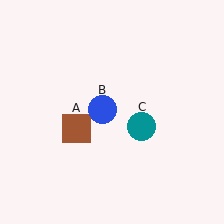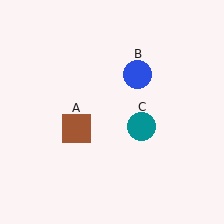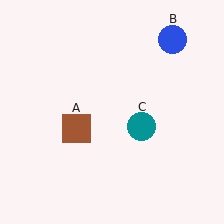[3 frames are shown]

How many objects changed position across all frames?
1 object changed position: blue circle (object B).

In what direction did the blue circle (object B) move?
The blue circle (object B) moved up and to the right.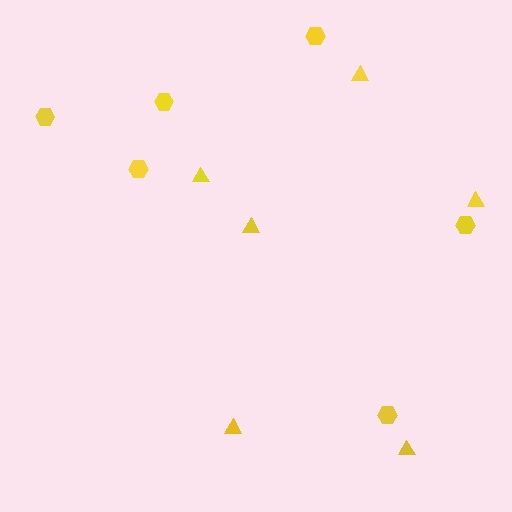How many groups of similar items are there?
There are 2 groups: one group of triangles (6) and one group of hexagons (6).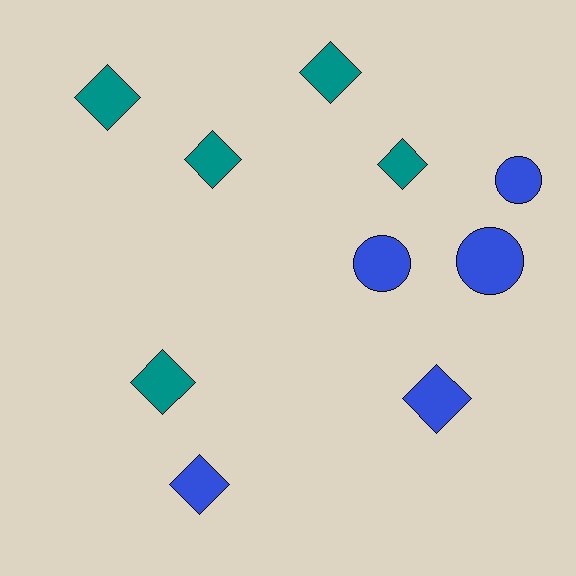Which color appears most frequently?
Blue, with 5 objects.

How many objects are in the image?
There are 10 objects.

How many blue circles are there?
There are 3 blue circles.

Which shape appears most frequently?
Diamond, with 7 objects.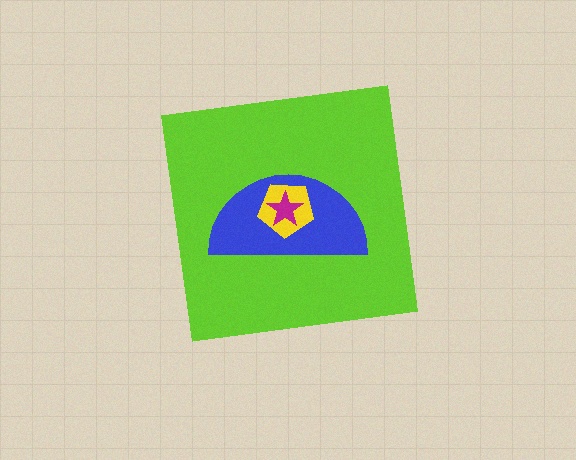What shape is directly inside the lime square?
The blue semicircle.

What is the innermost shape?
The magenta star.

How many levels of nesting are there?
4.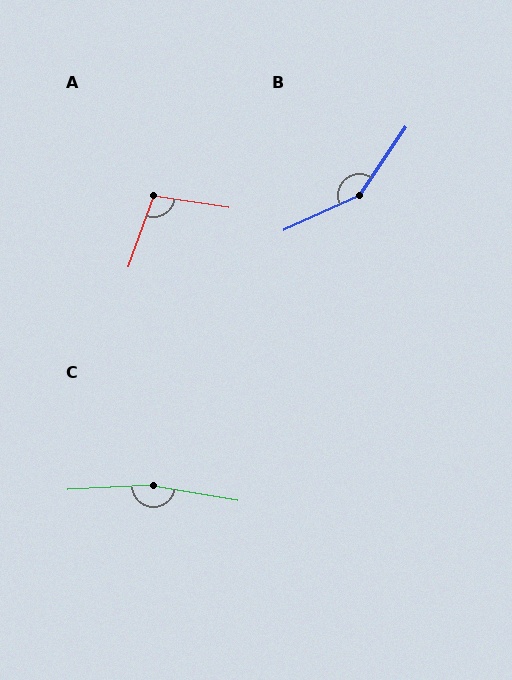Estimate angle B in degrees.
Approximately 148 degrees.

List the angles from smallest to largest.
A (101°), B (148°), C (167°).